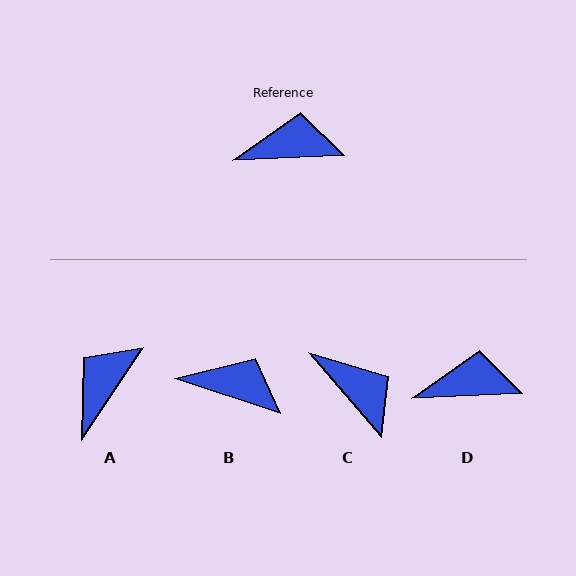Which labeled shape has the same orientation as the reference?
D.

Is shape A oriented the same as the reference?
No, it is off by about 54 degrees.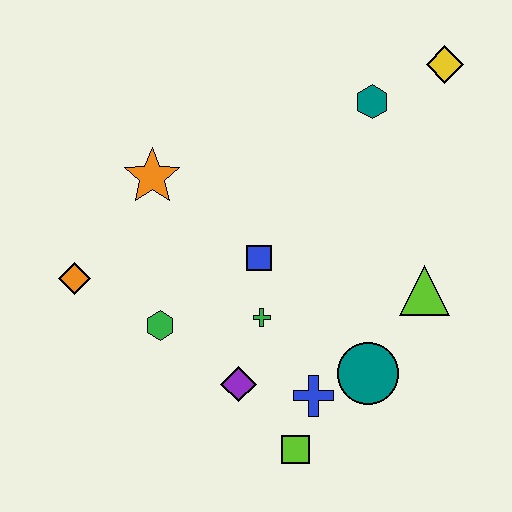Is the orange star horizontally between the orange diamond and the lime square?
Yes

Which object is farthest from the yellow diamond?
The orange diamond is farthest from the yellow diamond.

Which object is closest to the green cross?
The blue square is closest to the green cross.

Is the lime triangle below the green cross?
No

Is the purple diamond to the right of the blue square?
No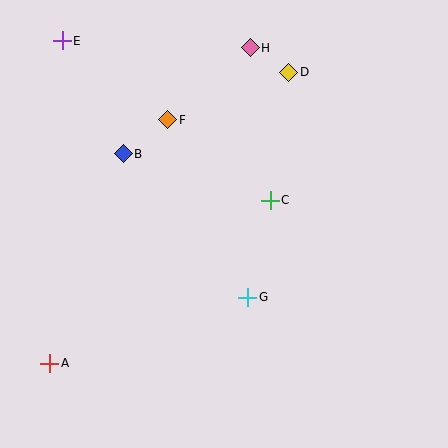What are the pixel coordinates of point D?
Point D is at (289, 72).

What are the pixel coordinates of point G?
Point G is at (248, 297).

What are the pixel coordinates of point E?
Point E is at (62, 41).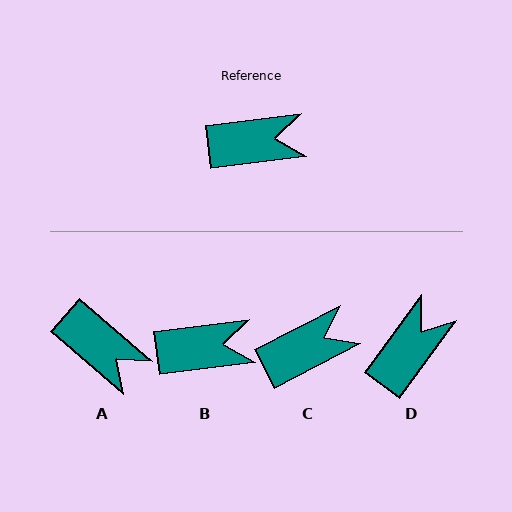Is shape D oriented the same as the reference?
No, it is off by about 47 degrees.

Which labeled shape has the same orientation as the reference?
B.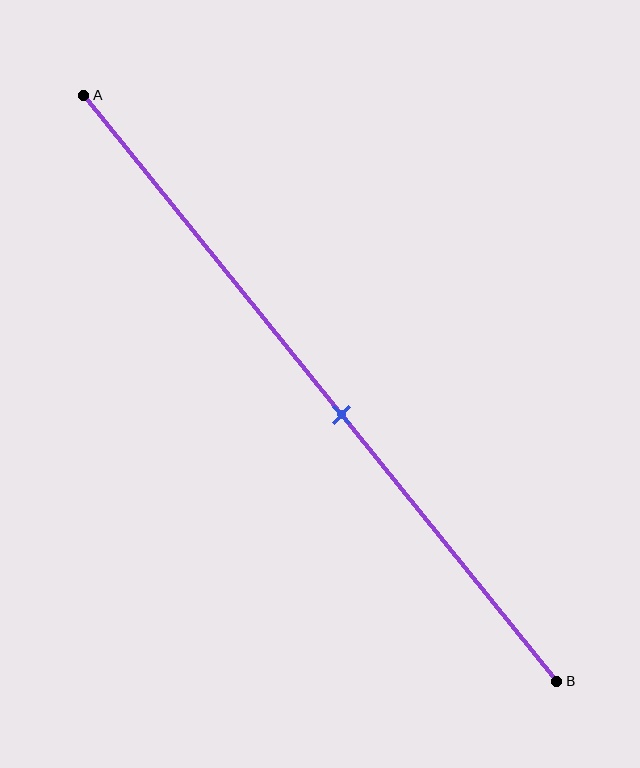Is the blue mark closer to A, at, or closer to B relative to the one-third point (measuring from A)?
The blue mark is closer to point B than the one-third point of segment AB.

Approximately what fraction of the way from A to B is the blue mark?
The blue mark is approximately 55% of the way from A to B.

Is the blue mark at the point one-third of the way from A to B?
No, the mark is at about 55% from A, not at the 33% one-third point.